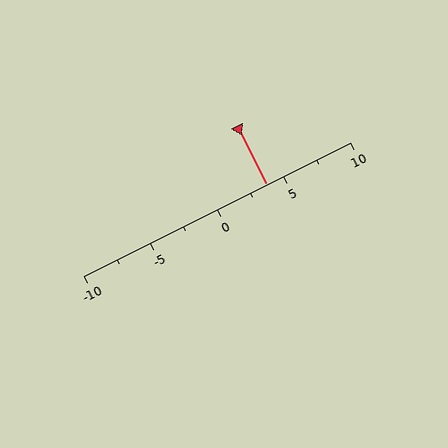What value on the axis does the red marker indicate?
The marker indicates approximately 3.8.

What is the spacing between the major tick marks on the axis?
The major ticks are spaced 5 apart.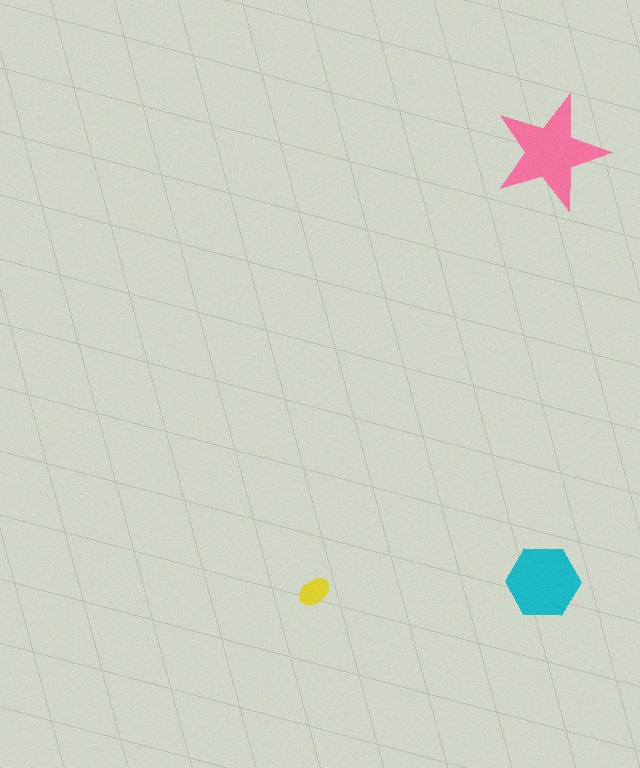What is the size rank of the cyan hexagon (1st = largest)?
2nd.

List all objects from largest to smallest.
The pink star, the cyan hexagon, the yellow ellipse.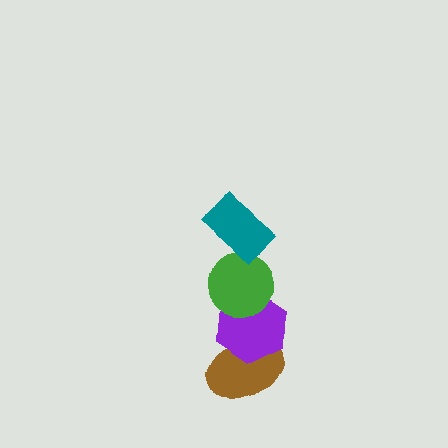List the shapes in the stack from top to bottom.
From top to bottom: the teal rectangle, the green circle, the purple hexagon, the brown ellipse.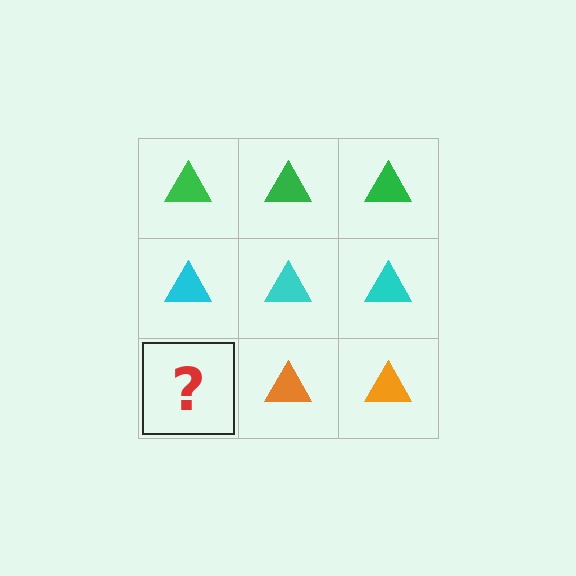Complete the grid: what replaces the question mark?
The question mark should be replaced with an orange triangle.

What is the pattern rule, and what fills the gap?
The rule is that each row has a consistent color. The gap should be filled with an orange triangle.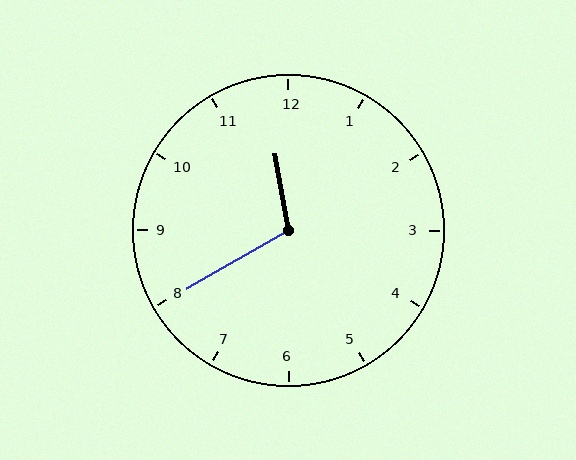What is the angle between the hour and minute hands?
Approximately 110 degrees.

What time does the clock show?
11:40.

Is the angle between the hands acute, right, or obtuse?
It is obtuse.